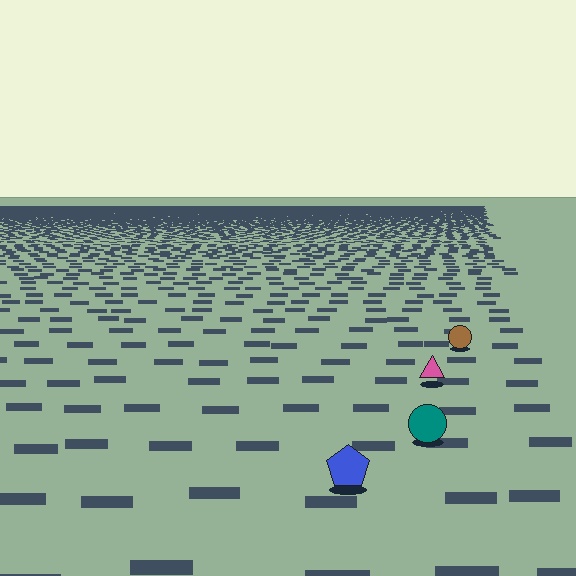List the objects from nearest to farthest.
From nearest to farthest: the blue pentagon, the teal circle, the pink triangle, the brown circle.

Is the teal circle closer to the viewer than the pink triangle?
Yes. The teal circle is closer — you can tell from the texture gradient: the ground texture is coarser near it.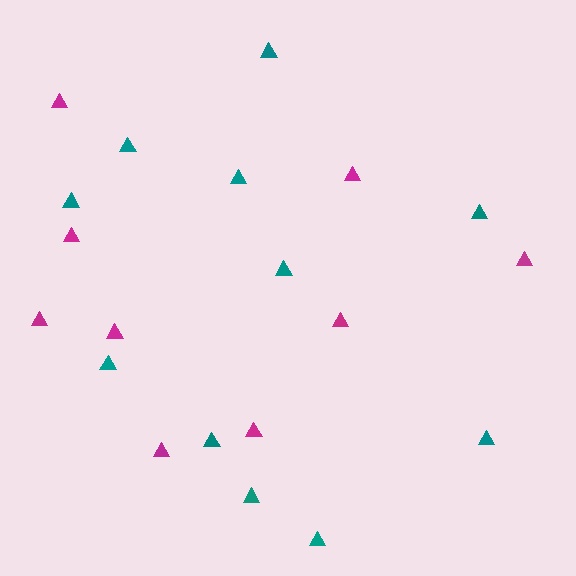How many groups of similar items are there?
There are 2 groups: one group of magenta triangles (9) and one group of teal triangles (11).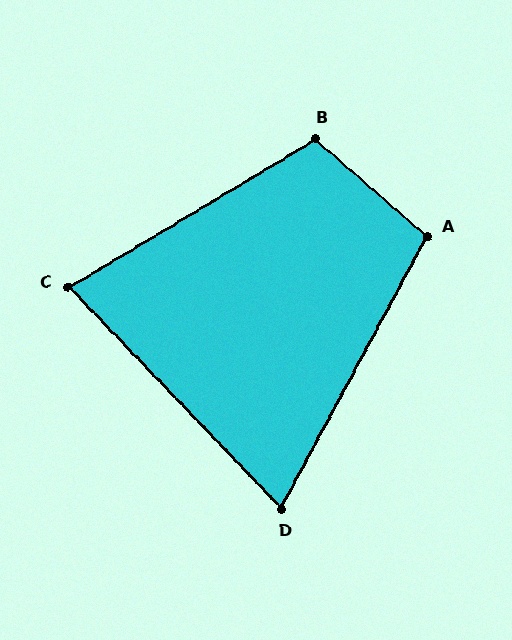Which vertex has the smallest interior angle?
D, at approximately 72 degrees.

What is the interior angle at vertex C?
Approximately 77 degrees (acute).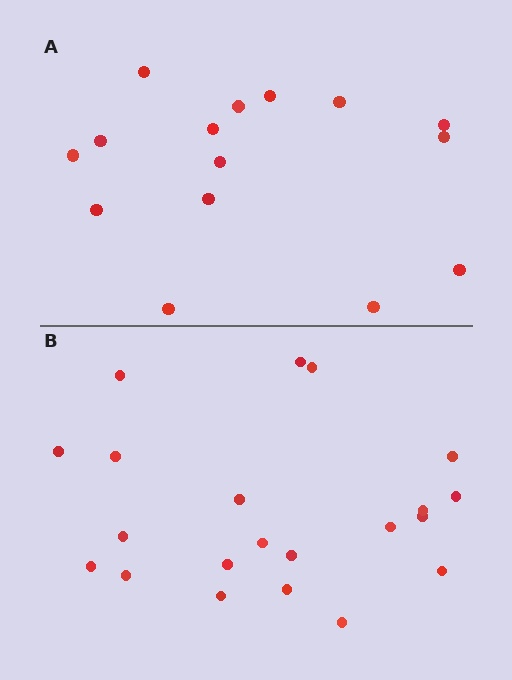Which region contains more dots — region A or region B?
Region B (the bottom region) has more dots.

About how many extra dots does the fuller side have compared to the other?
Region B has about 6 more dots than region A.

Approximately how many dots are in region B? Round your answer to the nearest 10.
About 20 dots. (The exact count is 21, which rounds to 20.)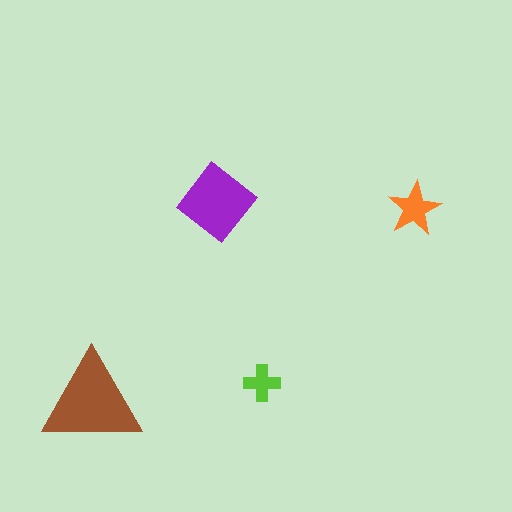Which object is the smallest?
The lime cross.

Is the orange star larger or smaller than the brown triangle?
Smaller.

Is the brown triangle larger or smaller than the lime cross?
Larger.